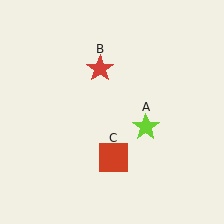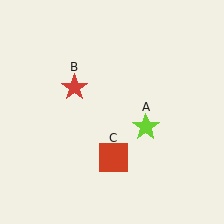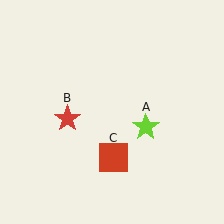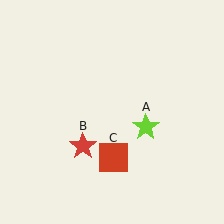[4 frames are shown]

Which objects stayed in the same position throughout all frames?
Lime star (object A) and red square (object C) remained stationary.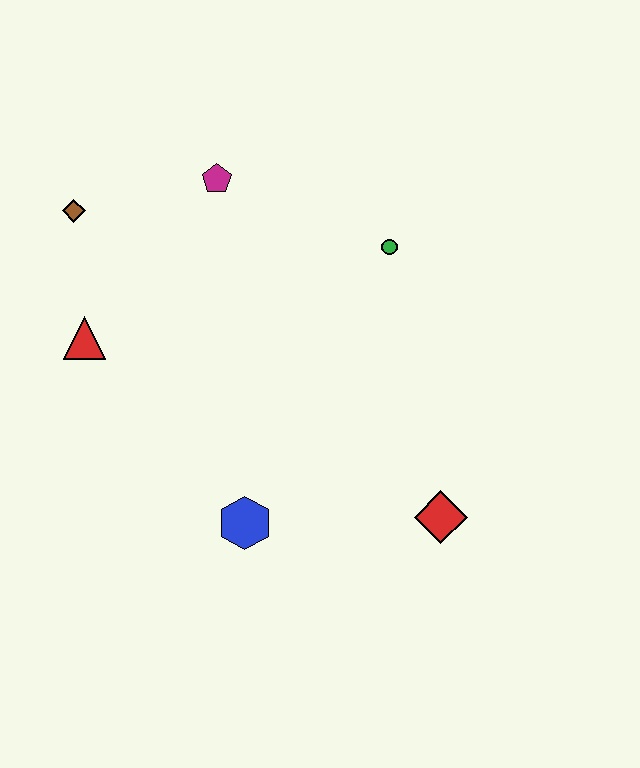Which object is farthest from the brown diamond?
The red diamond is farthest from the brown diamond.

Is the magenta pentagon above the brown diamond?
Yes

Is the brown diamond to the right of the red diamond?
No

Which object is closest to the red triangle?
The brown diamond is closest to the red triangle.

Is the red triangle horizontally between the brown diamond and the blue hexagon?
Yes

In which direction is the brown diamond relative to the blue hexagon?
The brown diamond is above the blue hexagon.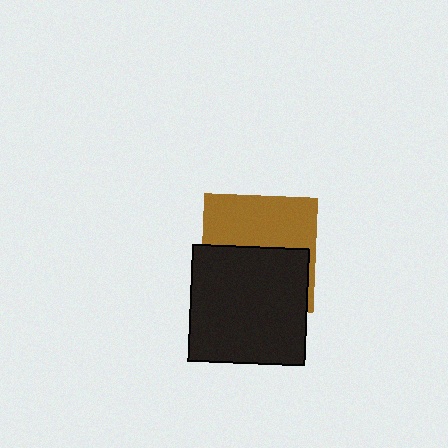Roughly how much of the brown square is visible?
About half of it is visible (roughly 48%).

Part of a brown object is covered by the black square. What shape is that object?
It is a square.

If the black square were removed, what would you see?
You would see the complete brown square.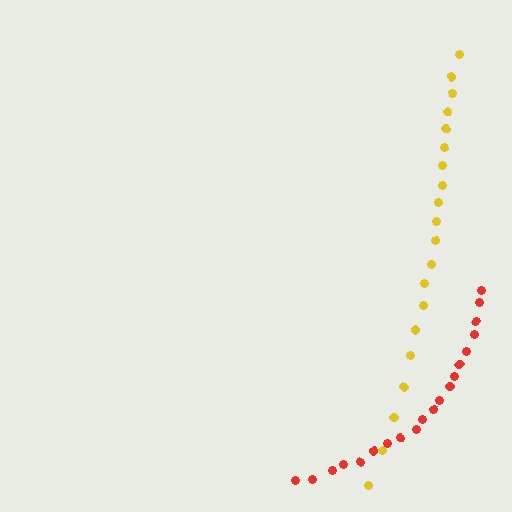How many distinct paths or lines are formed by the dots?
There are 2 distinct paths.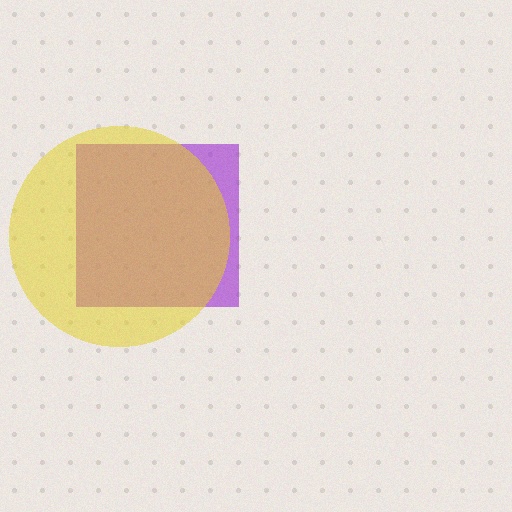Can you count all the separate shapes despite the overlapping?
Yes, there are 2 separate shapes.